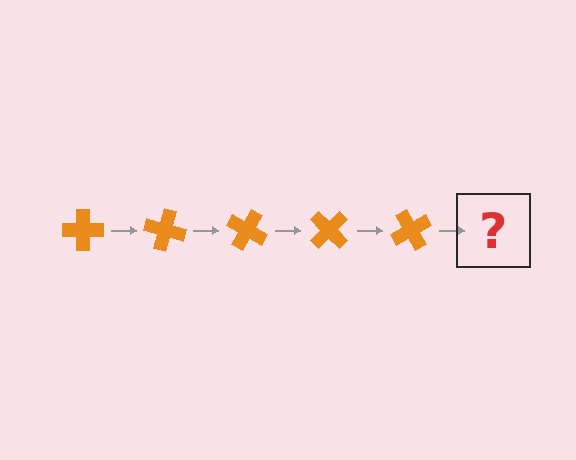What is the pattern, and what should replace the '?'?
The pattern is that the cross rotates 15 degrees each step. The '?' should be an orange cross rotated 75 degrees.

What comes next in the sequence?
The next element should be an orange cross rotated 75 degrees.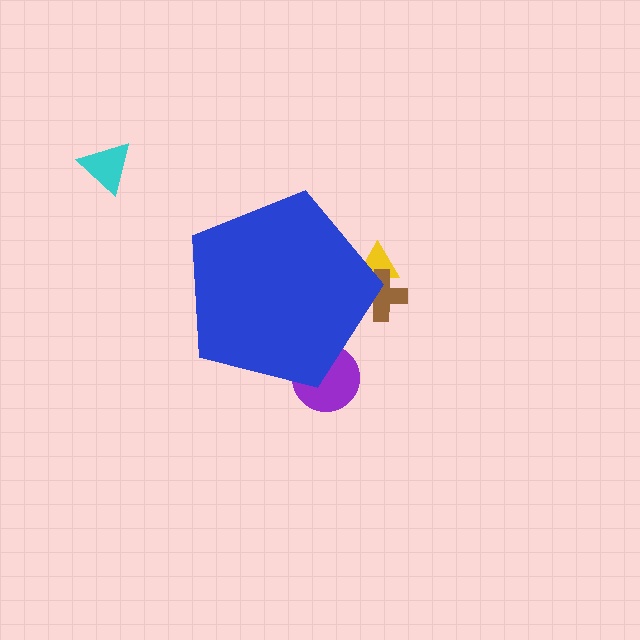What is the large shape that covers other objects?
A blue pentagon.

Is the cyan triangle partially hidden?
No, the cyan triangle is fully visible.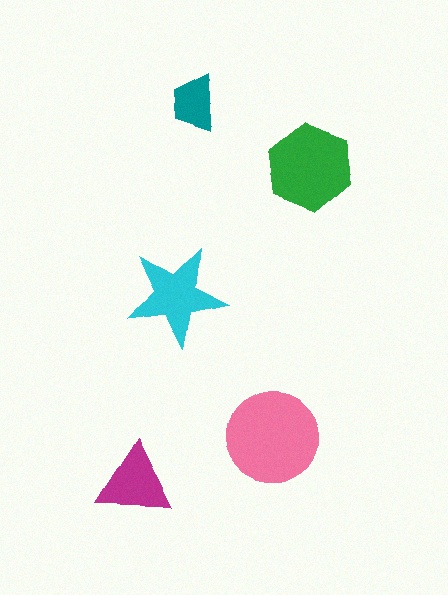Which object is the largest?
The pink circle.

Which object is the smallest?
The teal trapezoid.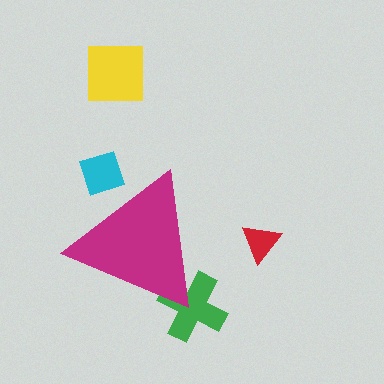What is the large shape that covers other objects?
A magenta triangle.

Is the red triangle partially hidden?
No, the red triangle is fully visible.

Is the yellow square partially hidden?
No, the yellow square is fully visible.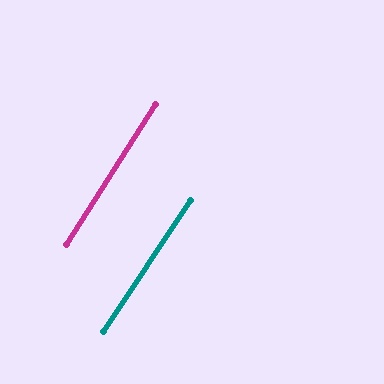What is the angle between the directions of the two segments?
Approximately 1 degree.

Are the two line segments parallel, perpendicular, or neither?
Parallel — their directions differ by only 1.1°.